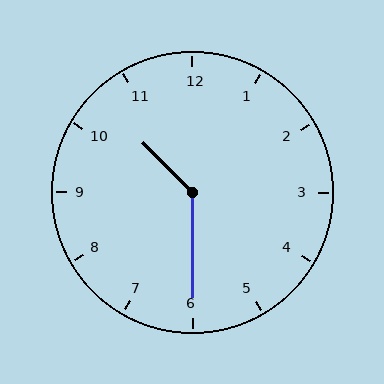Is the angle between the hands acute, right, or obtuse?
It is obtuse.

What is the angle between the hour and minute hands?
Approximately 135 degrees.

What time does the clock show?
10:30.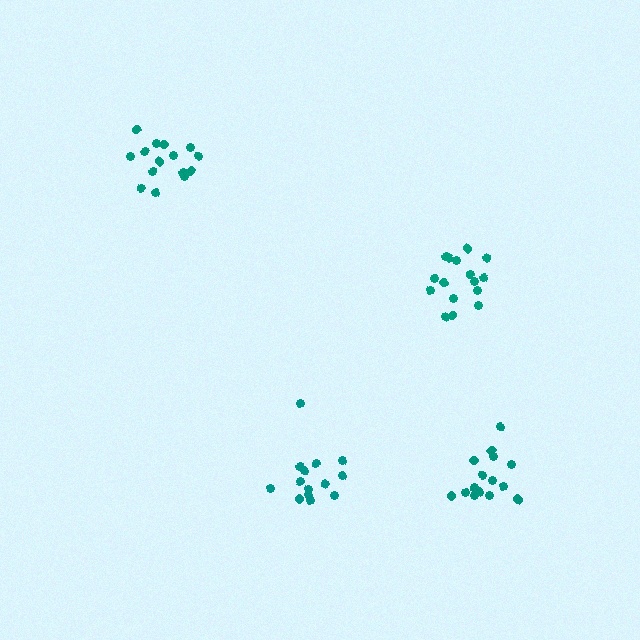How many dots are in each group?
Group 1: 14 dots, Group 2: 17 dots, Group 3: 15 dots, Group 4: 15 dots (61 total).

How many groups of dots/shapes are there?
There are 4 groups.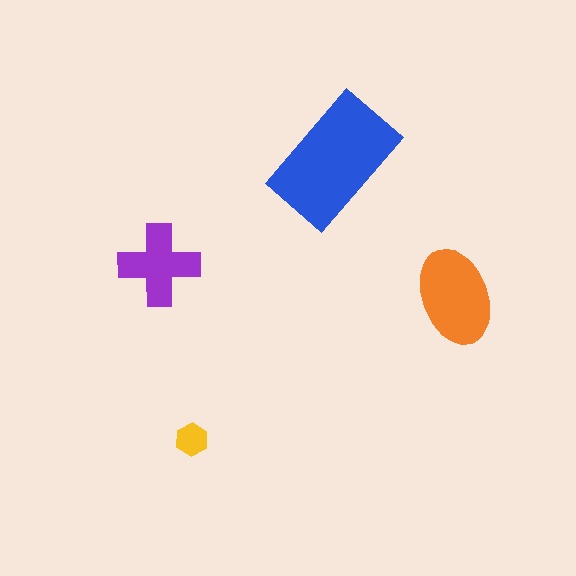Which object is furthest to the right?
The orange ellipse is rightmost.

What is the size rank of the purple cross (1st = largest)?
3rd.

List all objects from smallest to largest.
The yellow hexagon, the purple cross, the orange ellipse, the blue rectangle.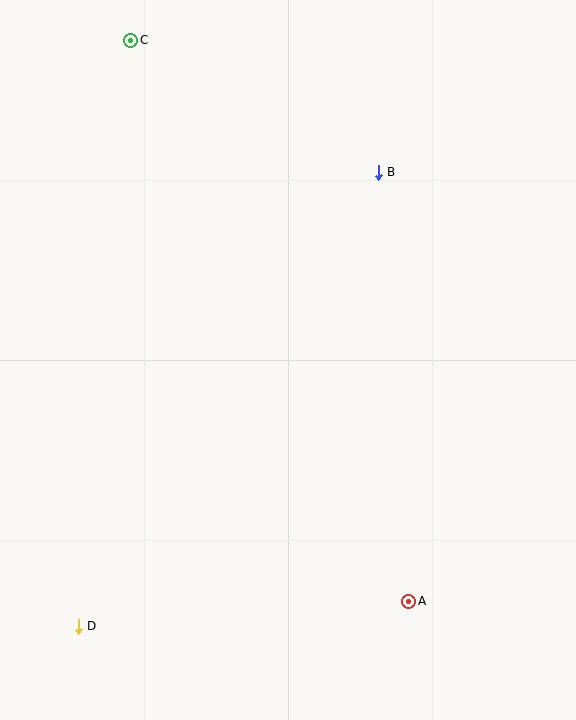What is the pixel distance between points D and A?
The distance between D and A is 332 pixels.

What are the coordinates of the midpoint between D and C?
The midpoint between D and C is at (105, 333).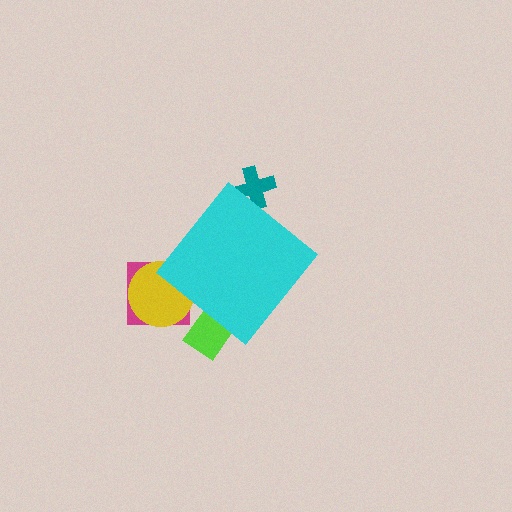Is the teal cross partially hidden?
Yes, the teal cross is partially hidden behind the cyan diamond.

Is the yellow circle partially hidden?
Yes, the yellow circle is partially hidden behind the cyan diamond.